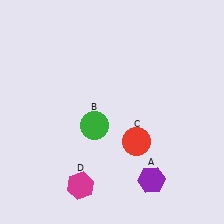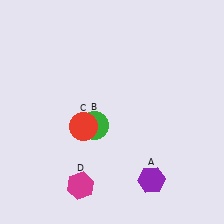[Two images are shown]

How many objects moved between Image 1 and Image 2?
1 object moved between the two images.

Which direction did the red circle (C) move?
The red circle (C) moved left.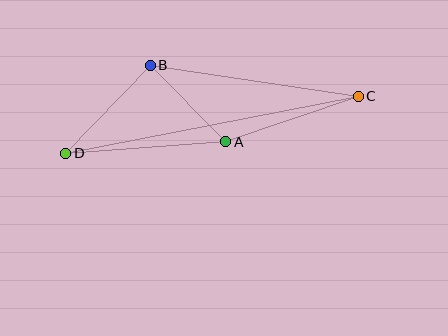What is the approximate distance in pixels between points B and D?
The distance between B and D is approximately 122 pixels.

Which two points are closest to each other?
Points A and B are closest to each other.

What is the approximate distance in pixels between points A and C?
The distance between A and C is approximately 140 pixels.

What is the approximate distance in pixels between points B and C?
The distance between B and C is approximately 211 pixels.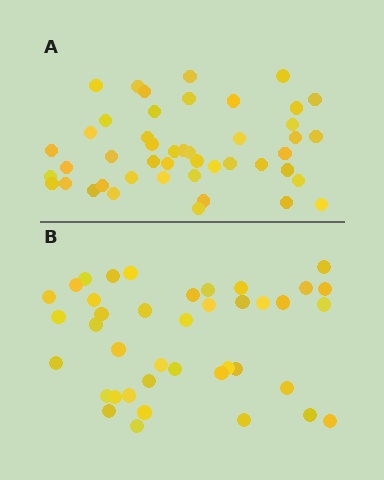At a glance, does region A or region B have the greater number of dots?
Region A (the top region) has more dots.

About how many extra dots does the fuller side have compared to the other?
Region A has about 6 more dots than region B.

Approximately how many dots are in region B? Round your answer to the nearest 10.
About 40 dots.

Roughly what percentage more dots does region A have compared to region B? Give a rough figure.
About 15% more.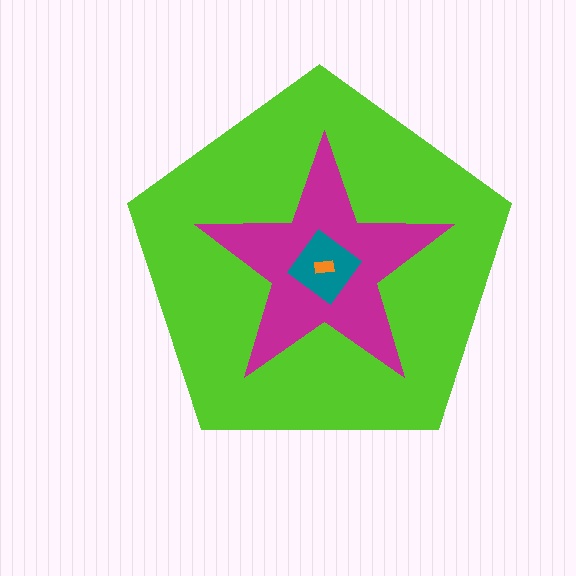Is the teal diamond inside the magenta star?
Yes.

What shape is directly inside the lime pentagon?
The magenta star.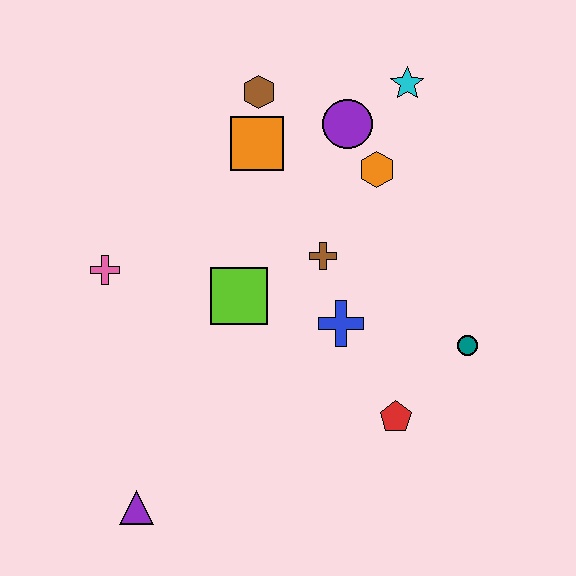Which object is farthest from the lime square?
The cyan star is farthest from the lime square.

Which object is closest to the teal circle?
The red pentagon is closest to the teal circle.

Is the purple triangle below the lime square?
Yes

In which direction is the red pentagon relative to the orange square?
The red pentagon is below the orange square.